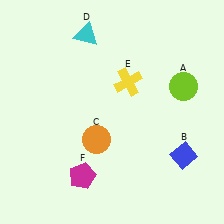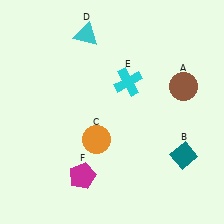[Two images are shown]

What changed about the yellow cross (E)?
In Image 1, E is yellow. In Image 2, it changed to cyan.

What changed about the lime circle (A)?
In Image 1, A is lime. In Image 2, it changed to brown.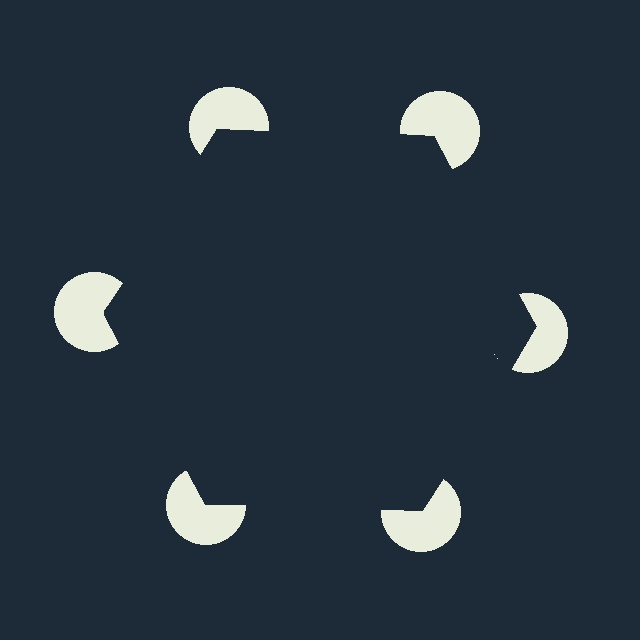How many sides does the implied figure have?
6 sides.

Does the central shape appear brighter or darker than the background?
It typically appears slightly darker than the background, even though no actual brightness change is drawn.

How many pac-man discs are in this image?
There are 6 — one at each vertex of the illusory hexagon.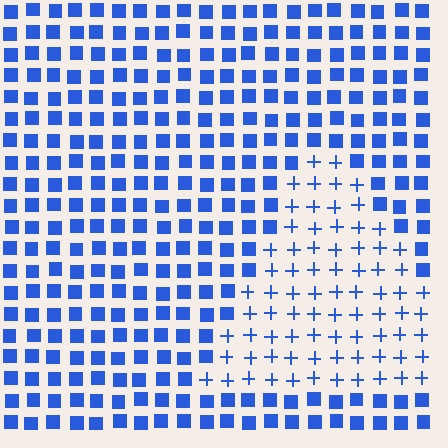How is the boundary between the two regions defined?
The boundary is defined by a change in element shape: plus signs inside vs. squares outside. All elements share the same color and spacing.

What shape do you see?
I see a triangle.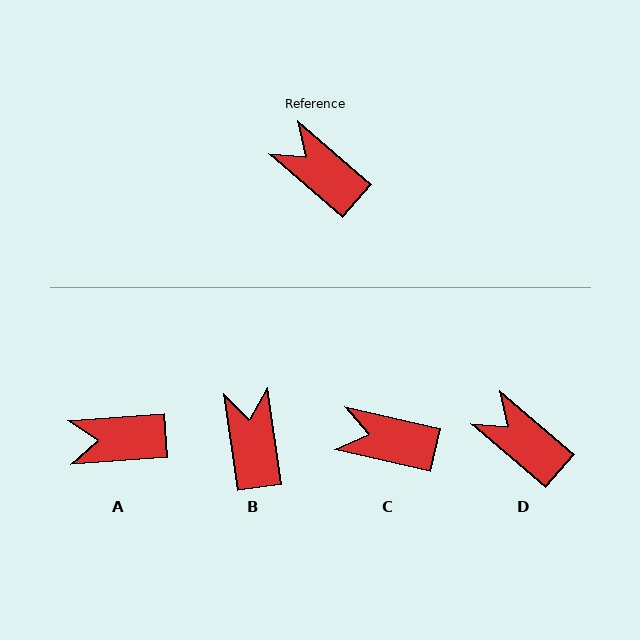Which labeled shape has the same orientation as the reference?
D.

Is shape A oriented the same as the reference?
No, it is off by about 45 degrees.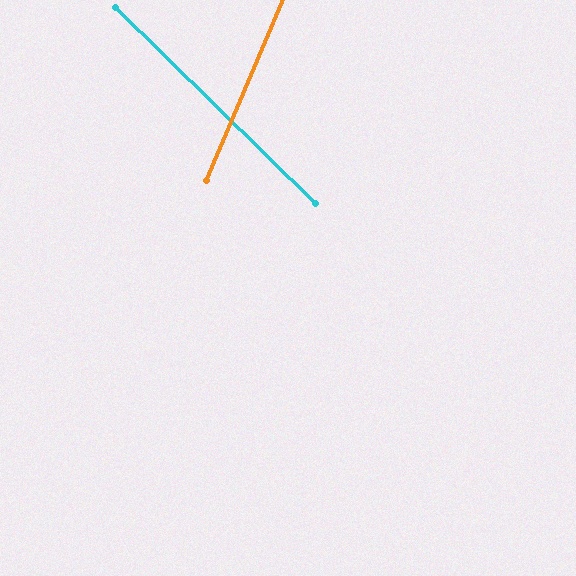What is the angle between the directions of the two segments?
Approximately 69 degrees.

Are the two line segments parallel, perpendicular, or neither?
Neither parallel nor perpendicular — they differ by about 69°.